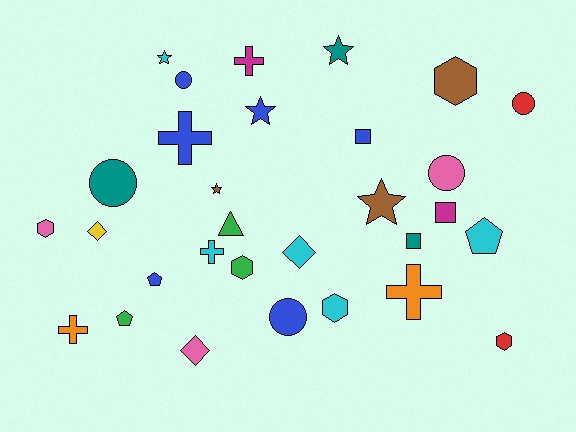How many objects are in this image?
There are 30 objects.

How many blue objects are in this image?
There are 6 blue objects.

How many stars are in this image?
There are 5 stars.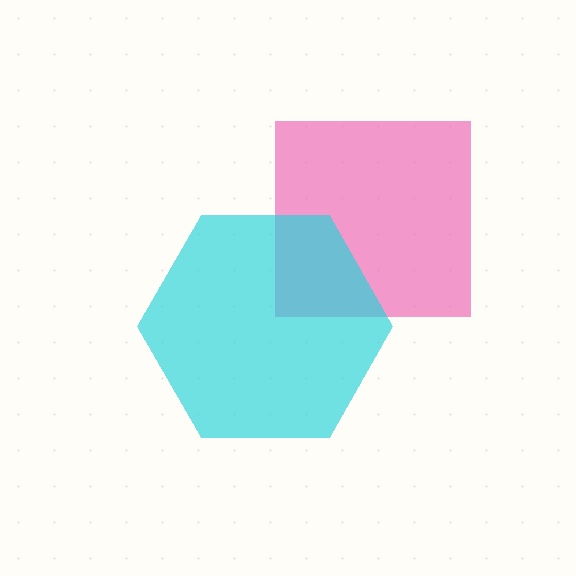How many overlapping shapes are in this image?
There are 2 overlapping shapes in the image.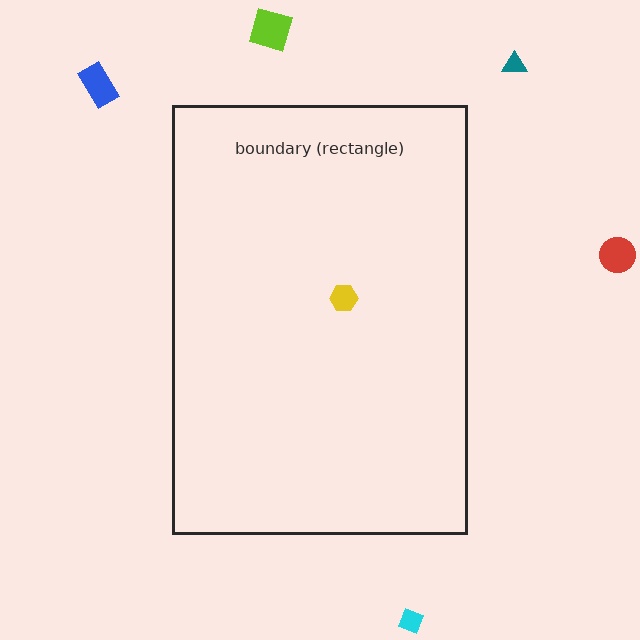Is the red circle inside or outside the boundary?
Outside.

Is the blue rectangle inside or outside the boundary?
Outside.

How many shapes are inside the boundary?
1 inside, 5 outside.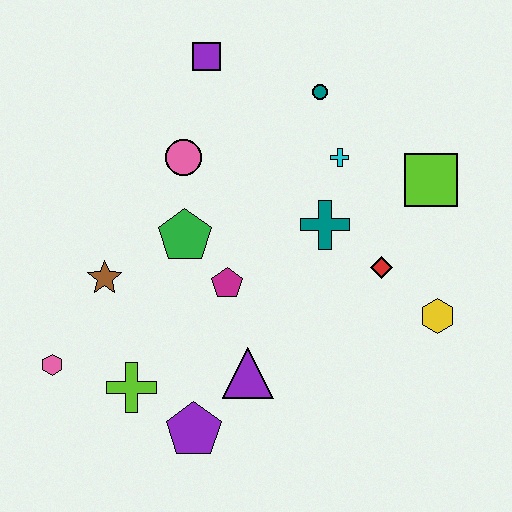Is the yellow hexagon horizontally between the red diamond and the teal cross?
No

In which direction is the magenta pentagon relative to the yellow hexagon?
The magenta pentagon is to the left of the yellow hexagon.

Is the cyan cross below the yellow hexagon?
No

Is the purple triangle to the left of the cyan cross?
Yes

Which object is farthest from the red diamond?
The pink hexagon is farthest from the red diamond.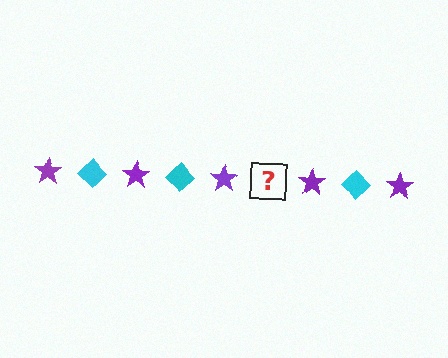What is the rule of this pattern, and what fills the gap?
The rule is that the pattern alternates between purple star and cyan diamond. The gap should be filled with a cyan diamond.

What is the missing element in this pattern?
The missing element is a cyan diamond.